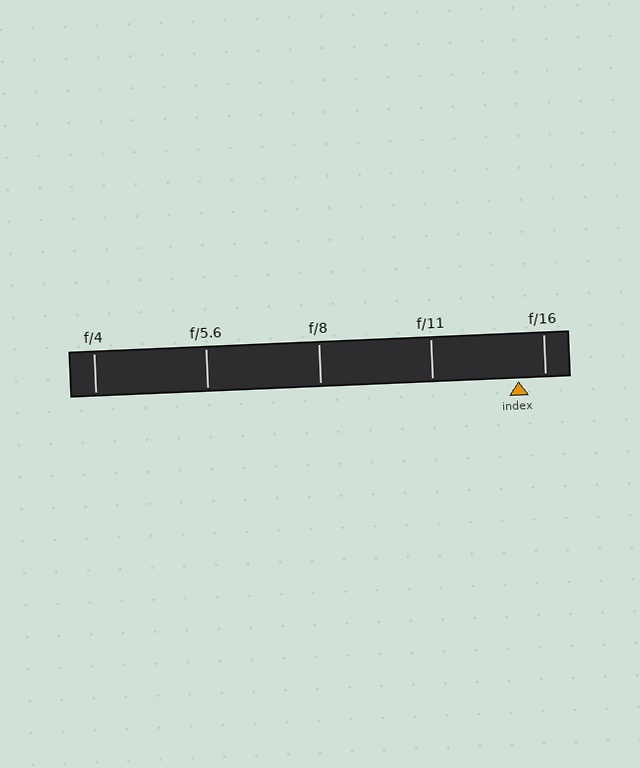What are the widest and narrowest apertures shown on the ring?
The widest aperture shown is f/4 and the narrowest is f/16.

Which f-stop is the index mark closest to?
The index mark is closest to f/16.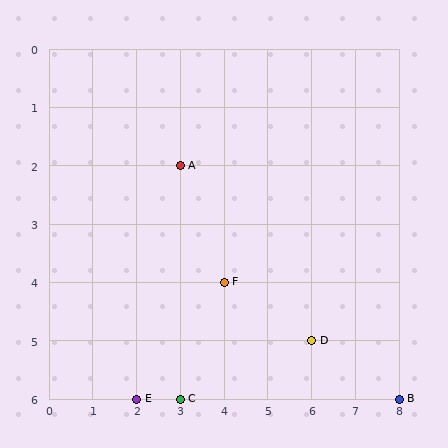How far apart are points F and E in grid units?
Points F and E are 2 columns and 2 rows apart (about 2.8 grid units diagonally).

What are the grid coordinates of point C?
Point C is at grid coordinates (3, 6).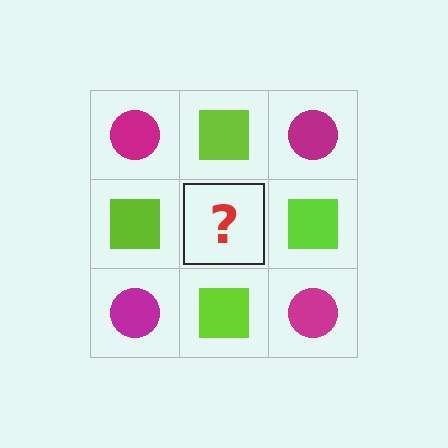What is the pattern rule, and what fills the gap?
The rule is that it alternates magenta circle and lime square in a checkerboard pattern. The gap should be filled with a magenta circle.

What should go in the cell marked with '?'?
The missing cell should contain a magenta circle.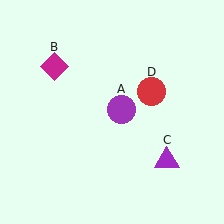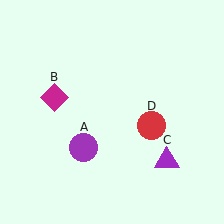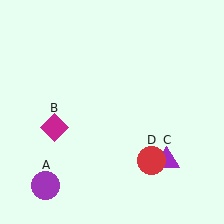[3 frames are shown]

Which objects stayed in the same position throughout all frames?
Purple triangle (object C) remained stationary.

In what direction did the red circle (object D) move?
The red circle (object D) moved down.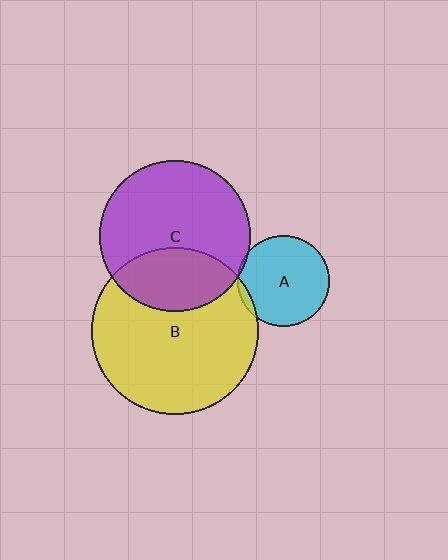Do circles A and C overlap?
Yes.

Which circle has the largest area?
Circle B (yellow).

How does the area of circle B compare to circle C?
Approximately 1.2 times.